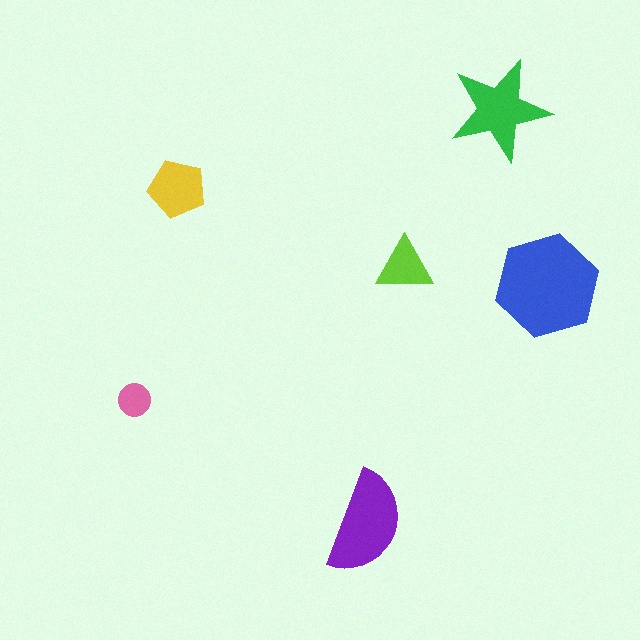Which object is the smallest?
The pink circle.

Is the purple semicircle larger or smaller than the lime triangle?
Larger.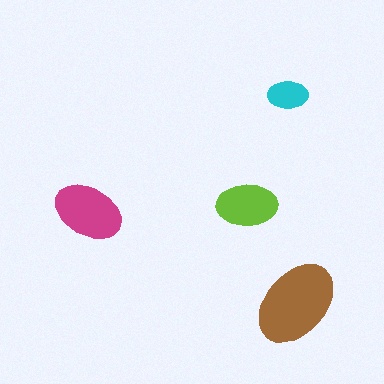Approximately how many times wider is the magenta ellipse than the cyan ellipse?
About 1.5 times wider.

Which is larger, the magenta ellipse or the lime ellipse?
The magenta one.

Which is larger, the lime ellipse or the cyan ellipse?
The lime one.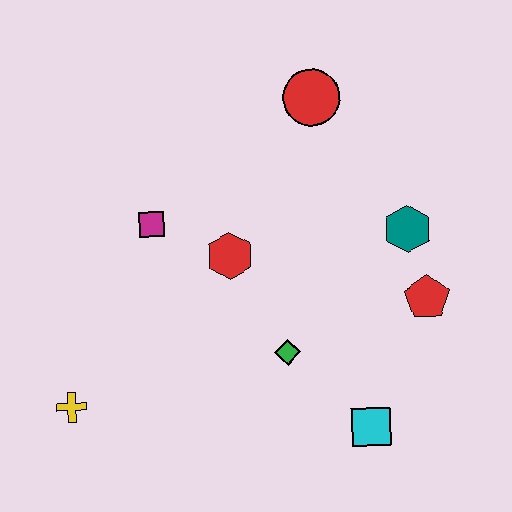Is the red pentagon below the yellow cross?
No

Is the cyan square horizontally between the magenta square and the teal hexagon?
Yes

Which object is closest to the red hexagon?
The magenta square is closest to the red hexagon.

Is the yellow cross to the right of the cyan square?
No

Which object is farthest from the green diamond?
The red circle is farthest from the green diamond.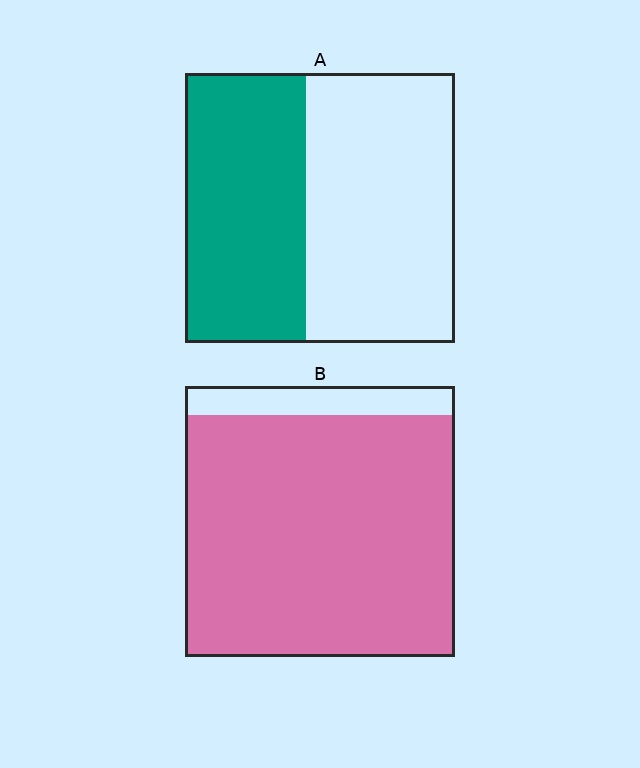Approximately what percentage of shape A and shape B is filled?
A is approximately 45% and B is approximately 90%.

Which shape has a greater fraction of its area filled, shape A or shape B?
Shape B.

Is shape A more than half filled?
No.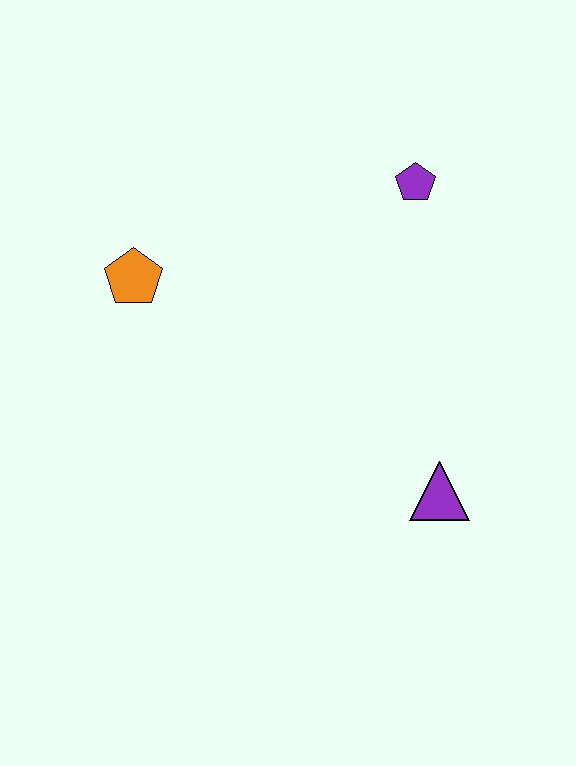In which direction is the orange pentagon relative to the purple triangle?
The orange pentagon is to the left of the purple triangle.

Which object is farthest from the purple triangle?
The orange pentagon is farthest from the purple triangle.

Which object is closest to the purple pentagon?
The orange pentagon is closest to the purple pentagon.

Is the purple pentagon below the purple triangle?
No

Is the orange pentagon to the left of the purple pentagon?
Yes